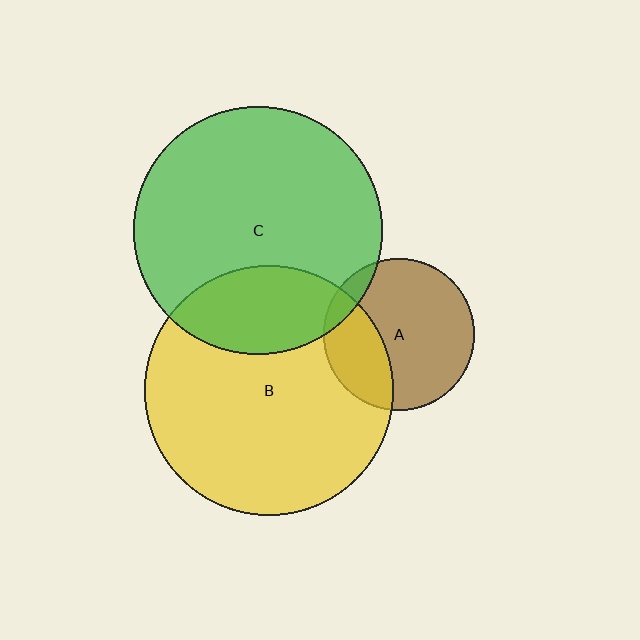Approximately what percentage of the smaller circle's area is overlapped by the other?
Approximately 25%.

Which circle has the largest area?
Circle B (yellow).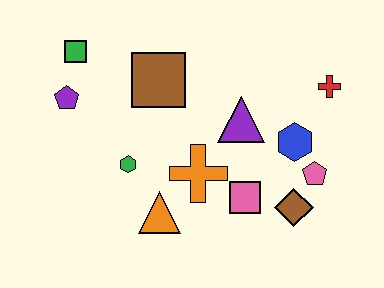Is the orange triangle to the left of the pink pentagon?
Yes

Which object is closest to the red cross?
The blue hexagon is closest to the red cross.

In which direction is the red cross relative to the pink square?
The red cross is above the pink square.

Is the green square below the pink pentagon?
No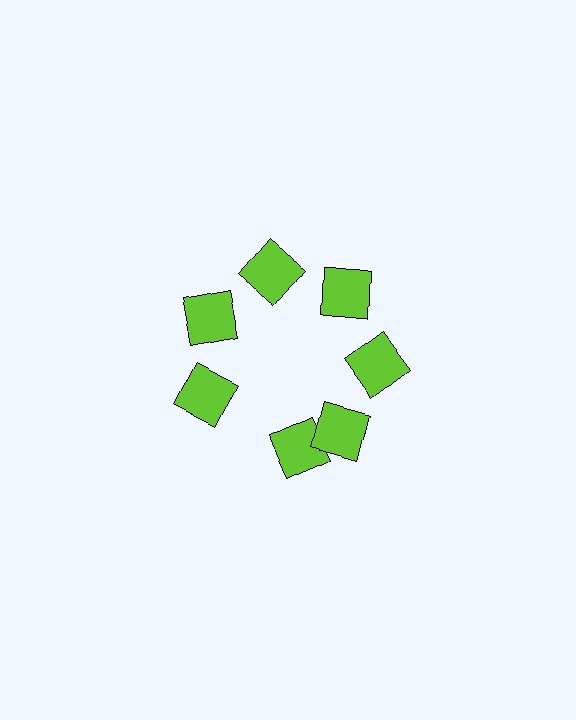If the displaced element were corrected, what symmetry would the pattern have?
It would have 7-fold rotational symmetry — the pattern would map onto itself every 51 degrees.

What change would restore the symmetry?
The symmetry would be restored by rotating it back into even spacing with its neighbors so that all 7 squares sit at equal angles and equal distance from the center.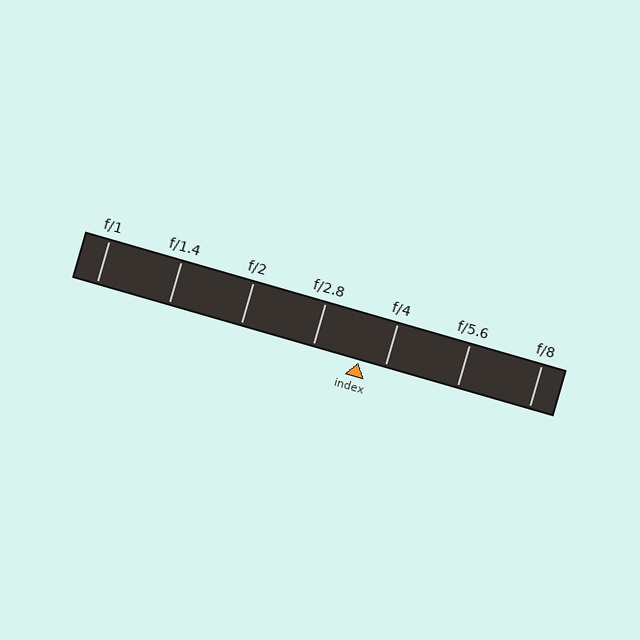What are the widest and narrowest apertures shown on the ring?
The widest aperture shown is f/1 and the narrowest is f/8.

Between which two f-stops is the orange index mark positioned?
The index mark is between f/2.8 and f/4.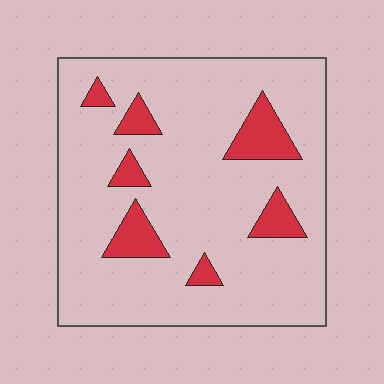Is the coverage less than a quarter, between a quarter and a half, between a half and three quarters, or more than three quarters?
Less than a quarter.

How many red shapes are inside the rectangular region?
7.